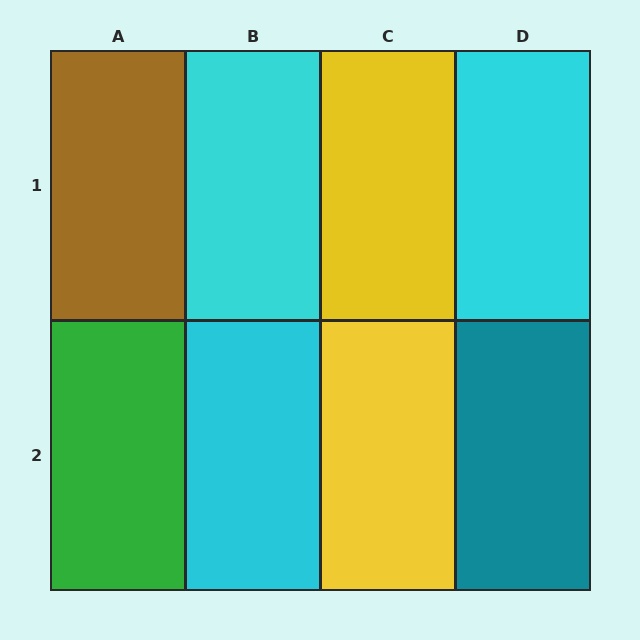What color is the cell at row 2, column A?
Green.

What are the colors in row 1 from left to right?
Brown, cyan, yellow, cyan.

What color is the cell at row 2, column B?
Cyan.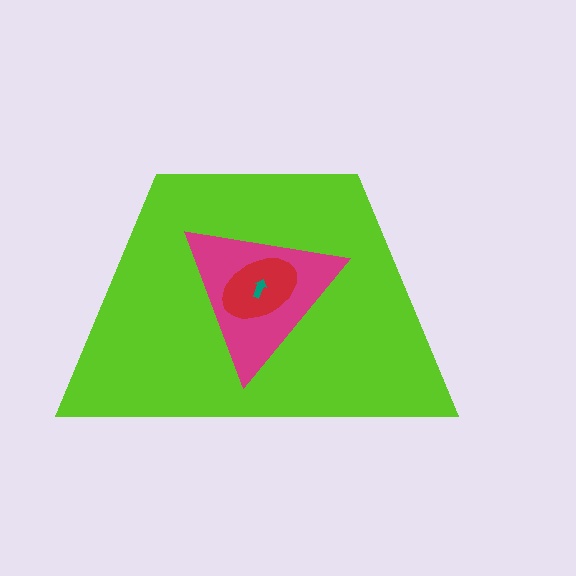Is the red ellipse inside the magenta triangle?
Yes.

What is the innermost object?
The teal arrow.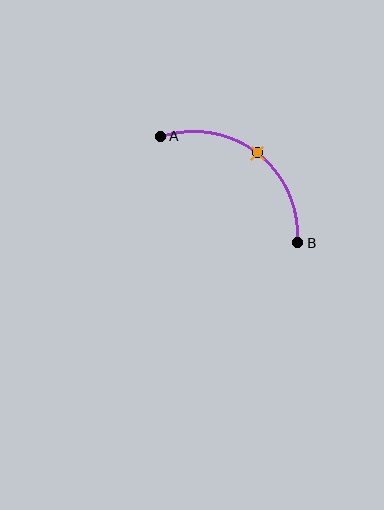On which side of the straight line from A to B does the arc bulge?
The arc bulges above and to the right of the straight line connecting A and B.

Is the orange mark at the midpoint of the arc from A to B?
Yes. The orange mark lies on the arc at equal arc-length from both A and B — it is the arc midpoint.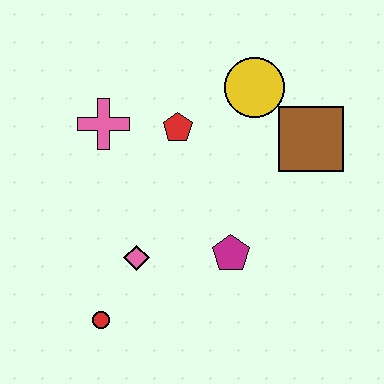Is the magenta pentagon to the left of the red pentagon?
No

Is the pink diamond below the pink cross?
Yes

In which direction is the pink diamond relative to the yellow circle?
The pink diamond is below the yellow circle.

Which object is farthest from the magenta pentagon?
The pink cross is farthest from the magenta pentagon.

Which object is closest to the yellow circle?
The brown square is closest to the yellow circle.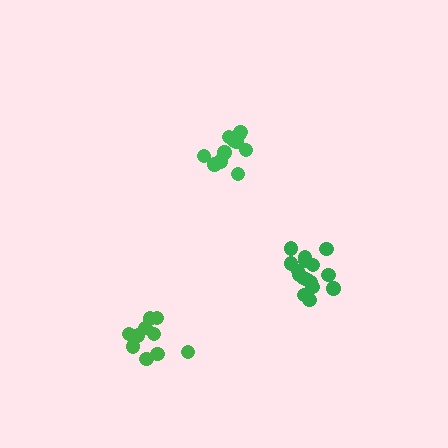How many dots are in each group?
Group 1: 10 dots, Group 2: 11 dots, Group 3: 16 dots (37 total).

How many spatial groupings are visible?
There are 3 spatial groupings.